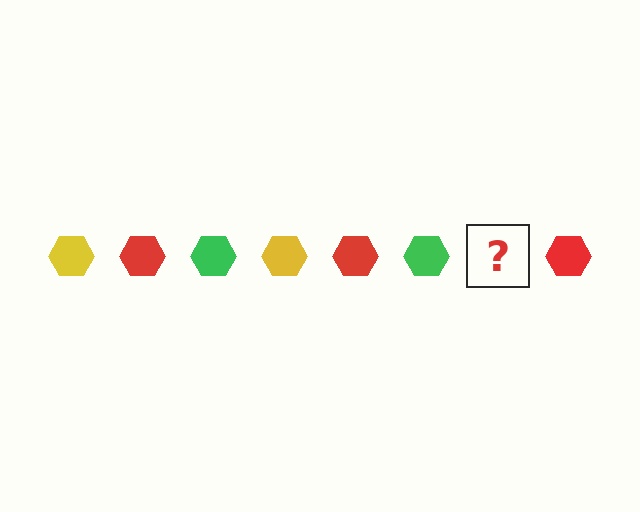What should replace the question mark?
The question mark should be replaced with a yellow hexagon.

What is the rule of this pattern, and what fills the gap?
The rule is that the pattern cycles through yellow, red, green hexagons. The gap should be filled with a yellow hexagon.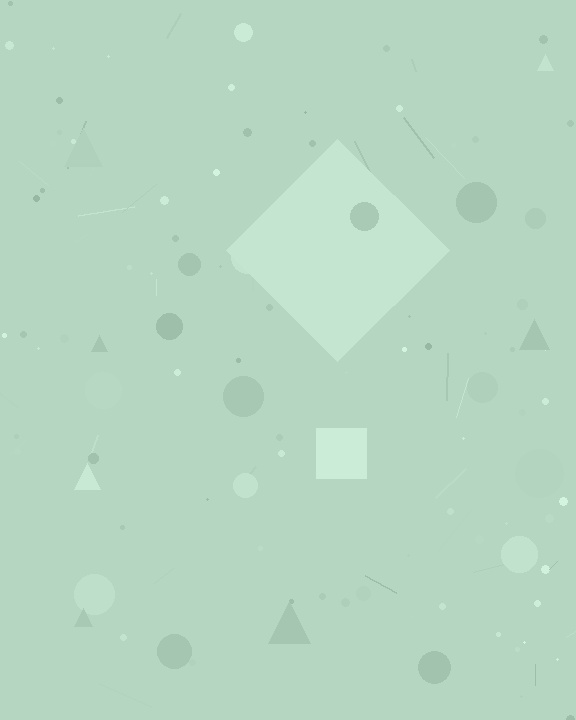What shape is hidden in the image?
A diamond is hidden in the image.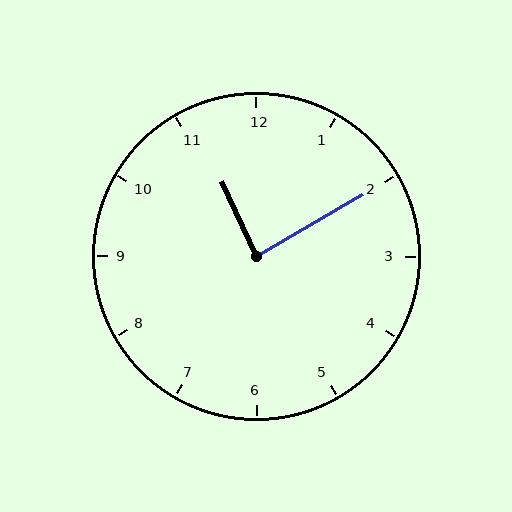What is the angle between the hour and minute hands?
Approximately 85 degrees.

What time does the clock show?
11:10.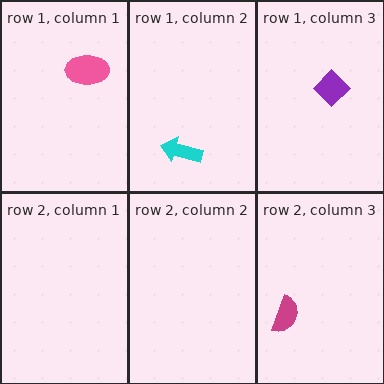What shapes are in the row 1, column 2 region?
The cyan arrow.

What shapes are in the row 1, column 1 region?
The pink ellipse.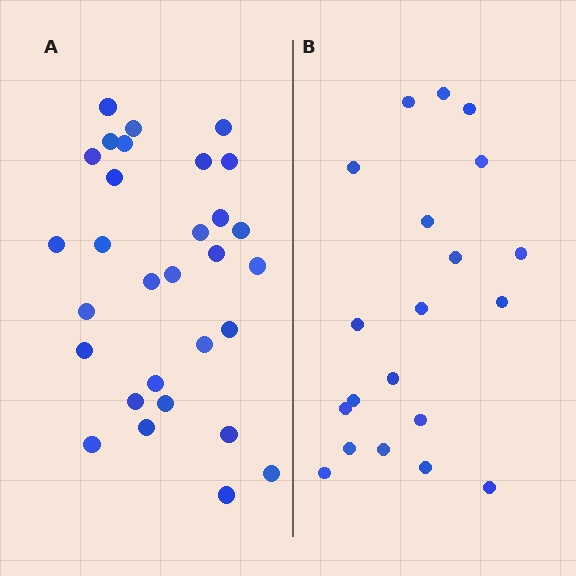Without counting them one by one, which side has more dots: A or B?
Region A (the left region) has more dots.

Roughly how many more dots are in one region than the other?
Region A has roughly 10 or so more dots than region B.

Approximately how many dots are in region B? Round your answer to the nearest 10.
About 20 dots.